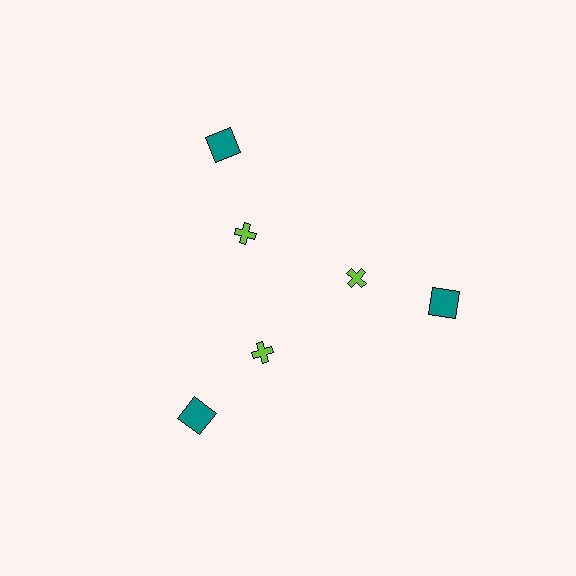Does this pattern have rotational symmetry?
Yes, this pattern has 3-fold rotational symmetry. It looks the same after rotating 120 degrees around the center.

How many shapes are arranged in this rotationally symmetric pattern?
There are 6 shapes, arranged in 3 groups of 2.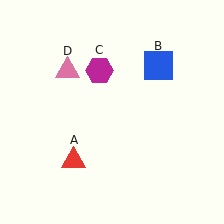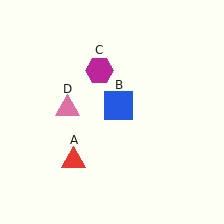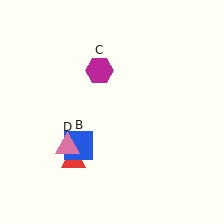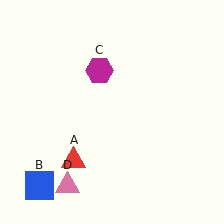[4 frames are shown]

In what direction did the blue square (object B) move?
The blue square (object B) moved down and to the left.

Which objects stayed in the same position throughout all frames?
Red triangle (object A) and magenta hexagon (object C) remained stationary.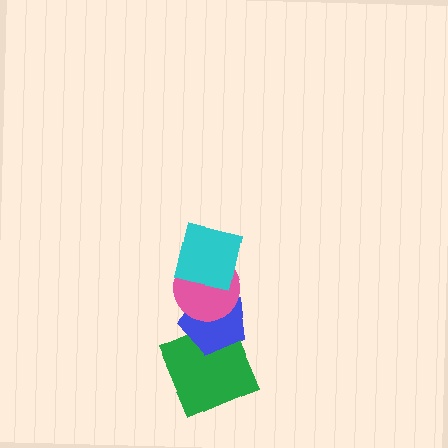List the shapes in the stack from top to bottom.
From top to bottom: the cyan square, the pink circle, the blue pentagon, the green square.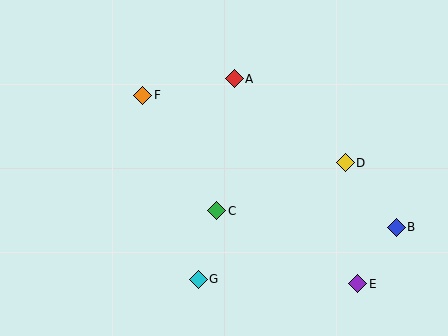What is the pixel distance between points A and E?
The distance between A and E is 239 pixels.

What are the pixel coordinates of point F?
Point F is at (143, 95).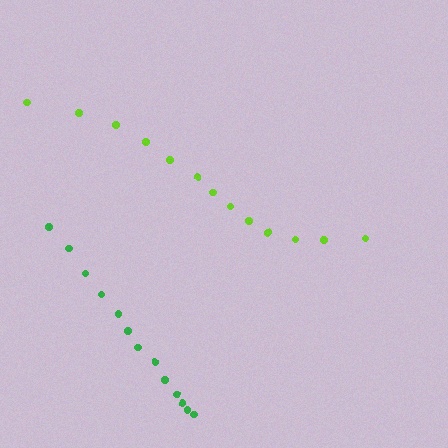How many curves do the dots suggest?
There are 2 distinct paths.